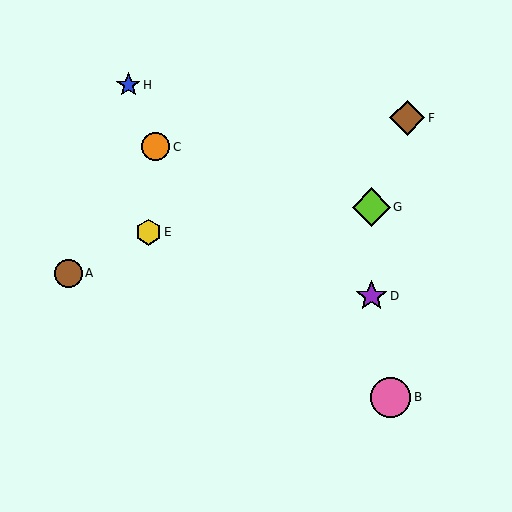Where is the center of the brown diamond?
The center of the brown diamond is at (407, 118).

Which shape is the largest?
The pink circle (labeled B) is the largest.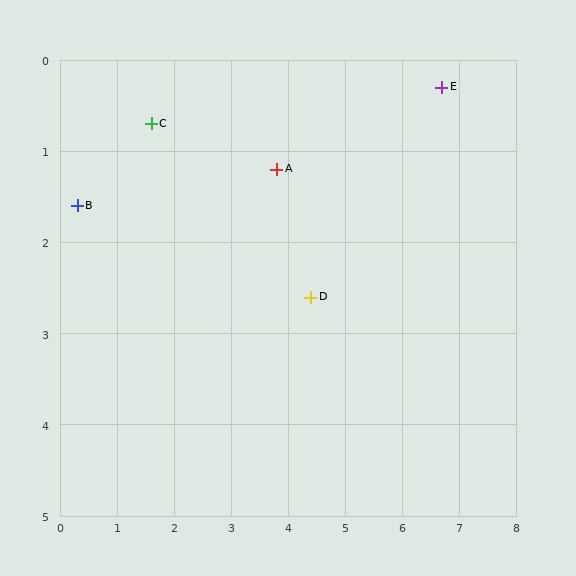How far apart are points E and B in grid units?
Points E and B are about 6.5 grid units apart.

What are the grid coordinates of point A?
Point A is at approximately (3.8, 1.2).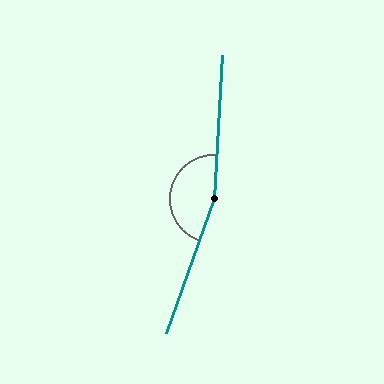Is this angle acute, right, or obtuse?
It is obtuse.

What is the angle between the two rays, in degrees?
Approximately 164 degrees.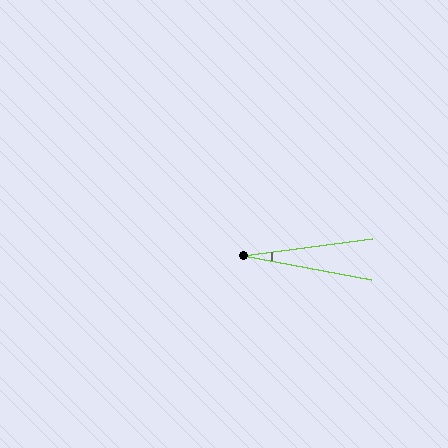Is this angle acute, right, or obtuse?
It is acute.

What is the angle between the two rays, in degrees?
Approximately 18 degrees.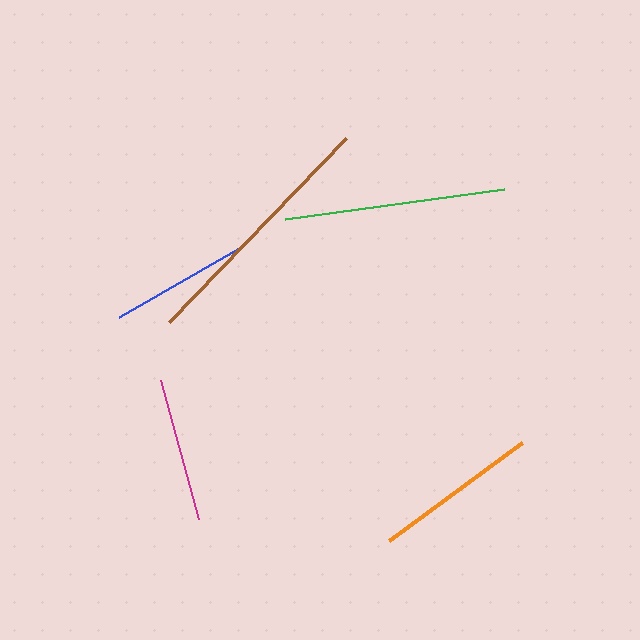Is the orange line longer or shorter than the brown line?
The brown line is longer than the orange line.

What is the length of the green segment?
The green segment is approximately 221 pixels long.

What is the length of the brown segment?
The brown segment is approximately 255 pixels long.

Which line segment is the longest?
The brown line is the longest at approximately 255 pixels.